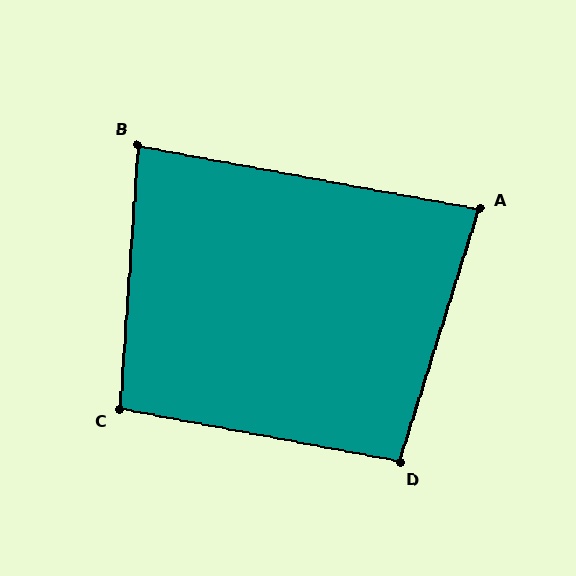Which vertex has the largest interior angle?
C, at approximately 97 degrees.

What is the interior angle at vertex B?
Approximately 83 degrees (acute).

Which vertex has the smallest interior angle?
A, at approximately 83 degrees.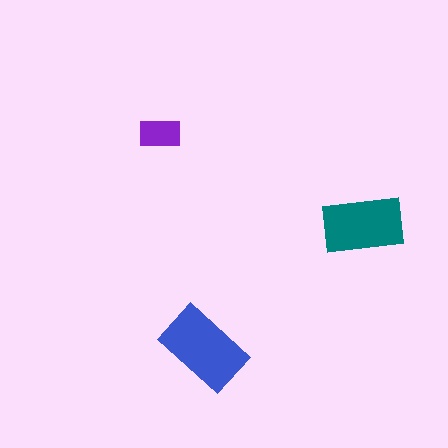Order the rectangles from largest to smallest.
the blue one, the teal one, the purple one.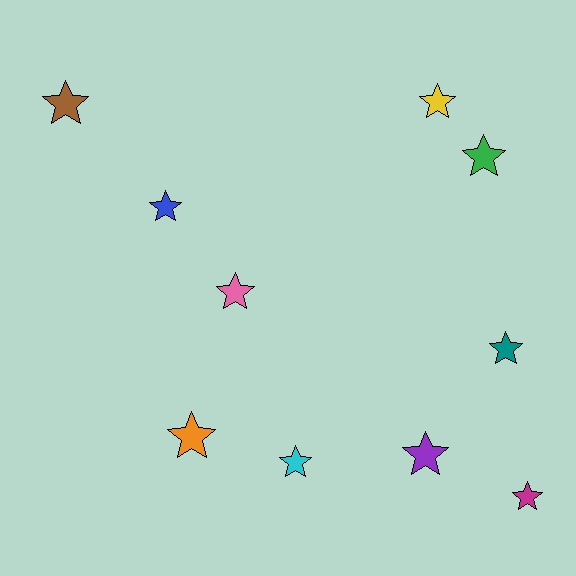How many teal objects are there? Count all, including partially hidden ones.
There is 1 teal object.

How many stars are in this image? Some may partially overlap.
There are 10 stars.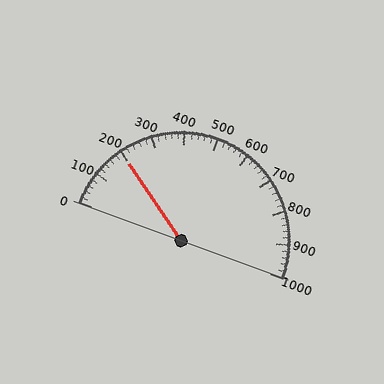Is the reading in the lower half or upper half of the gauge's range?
The reading is in the lower half of the range (0 to 1000).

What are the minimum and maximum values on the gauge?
The gauge ranges from 0 to 1000.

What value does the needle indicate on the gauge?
The needle indicates approximately 200.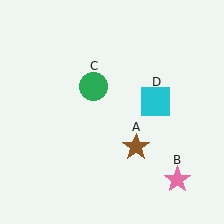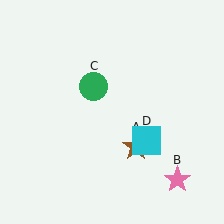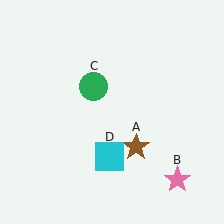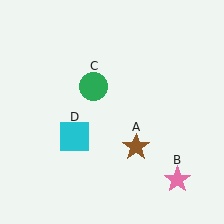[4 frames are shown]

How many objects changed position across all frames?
1 object changed position: cyan square (object D).